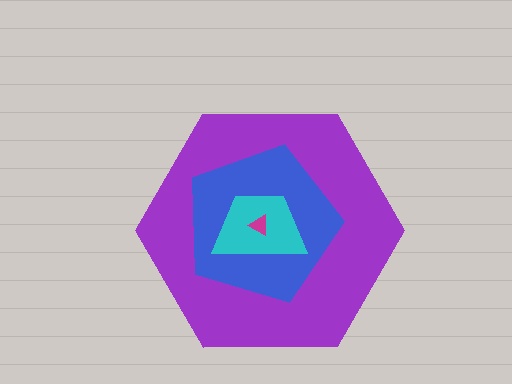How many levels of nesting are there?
4.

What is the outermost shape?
The purple hexagon.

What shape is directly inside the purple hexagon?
The blue pentagon.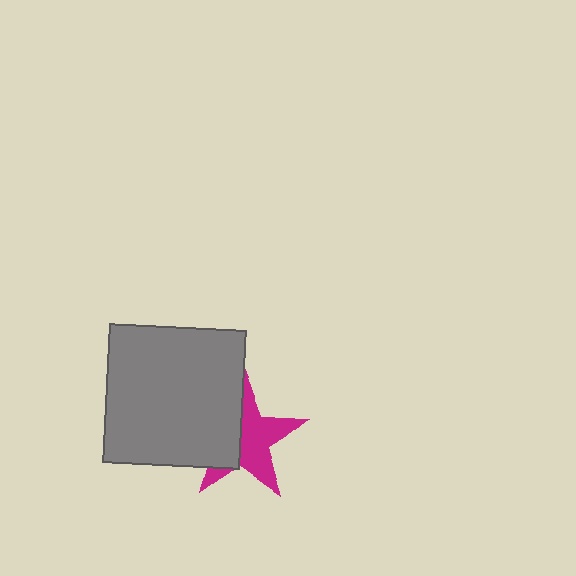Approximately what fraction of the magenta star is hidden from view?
Roughly 43% of the magenta star is hidden behind the gray rectangle.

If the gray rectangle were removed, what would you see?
You would see the complete magenta star.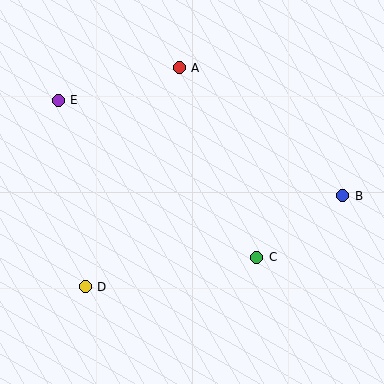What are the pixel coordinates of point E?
Point E is at (58, 100).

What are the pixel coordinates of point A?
Point A is at (179, 68).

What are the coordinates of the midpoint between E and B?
The midpoint between E and B is at (201, 148).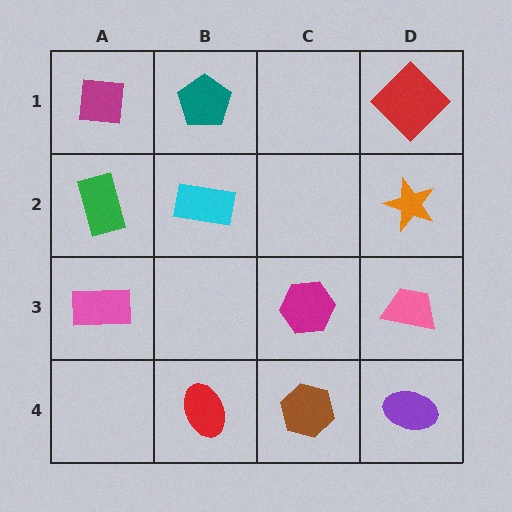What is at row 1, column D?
A red diamond.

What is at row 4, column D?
A purple ellipse.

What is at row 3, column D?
A pink trapezoid.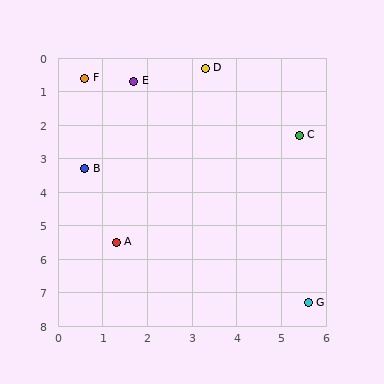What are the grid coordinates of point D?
Point D is at approximately (3.3, 0.3).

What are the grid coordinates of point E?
Point E is at approximately (1.7, 0.7).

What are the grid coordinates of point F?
Point F is at approximately (0.6, 0.6).